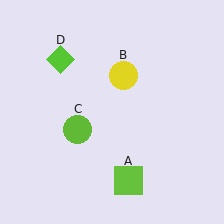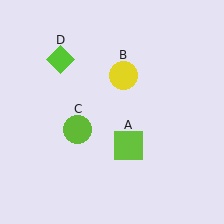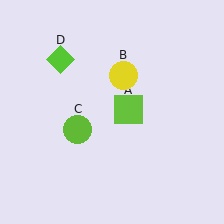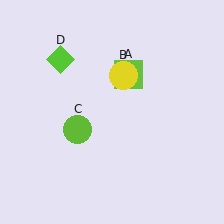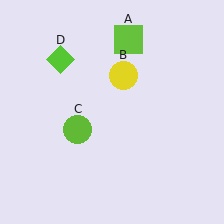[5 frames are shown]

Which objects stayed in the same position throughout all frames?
Yellow circle (object B) and lime circle (object C) and lime diamond (object D) remained stationary.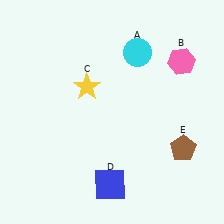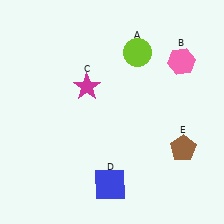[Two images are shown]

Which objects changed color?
A changed from cyan to lime. C changed from yellow to magenta.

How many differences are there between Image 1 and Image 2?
There are 2 differences between the two images.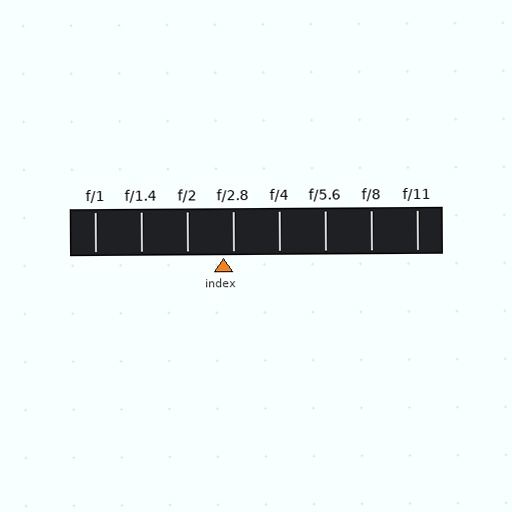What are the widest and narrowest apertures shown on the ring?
The widest aperture shown is f/1 and the narrowest is f/11.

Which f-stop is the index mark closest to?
The index mark is closest to f/2.8.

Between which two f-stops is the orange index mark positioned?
The index mark is between f/2 and f/2.8.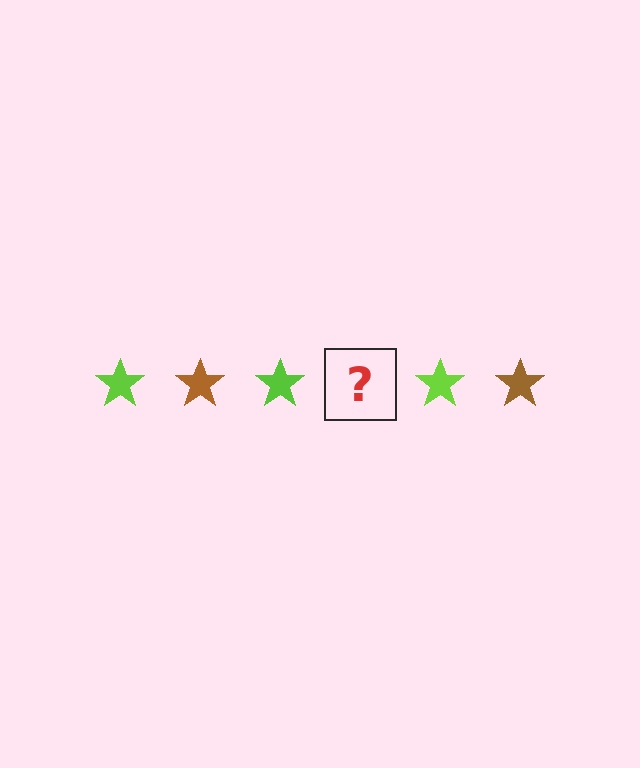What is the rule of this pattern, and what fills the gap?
The rule is that the pattern cycles through lime, brown stars. The gap should be filled with a brown star.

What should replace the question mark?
The question mark should be replaced with a brown star.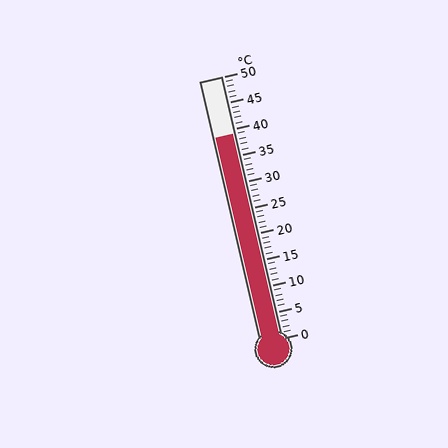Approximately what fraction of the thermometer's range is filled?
The thermometer is filled to approximately 80% of its range.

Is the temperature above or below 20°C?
The temperature is above 20°C.